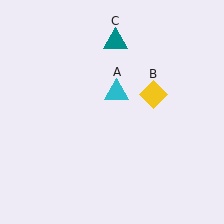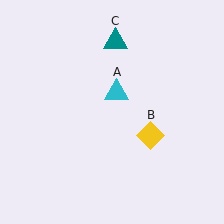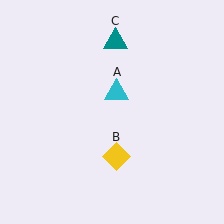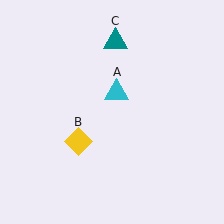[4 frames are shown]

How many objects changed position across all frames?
1 object changed position: yellow diamond (object B).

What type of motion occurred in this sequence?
The yellow diamond (object B) rotated clockwise around the center of the scene.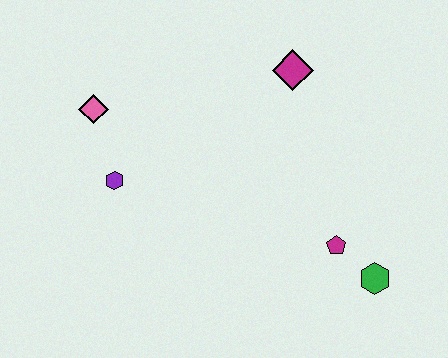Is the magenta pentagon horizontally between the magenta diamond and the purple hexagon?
No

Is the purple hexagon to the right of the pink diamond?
Yes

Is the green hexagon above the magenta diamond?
No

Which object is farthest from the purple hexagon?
The green hexagon is farthest from the purple hexagon.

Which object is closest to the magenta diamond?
The magenta pentagon is closest to the magenta diamond.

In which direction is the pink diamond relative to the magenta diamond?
The pink diamond is to the left of the magenta diamond.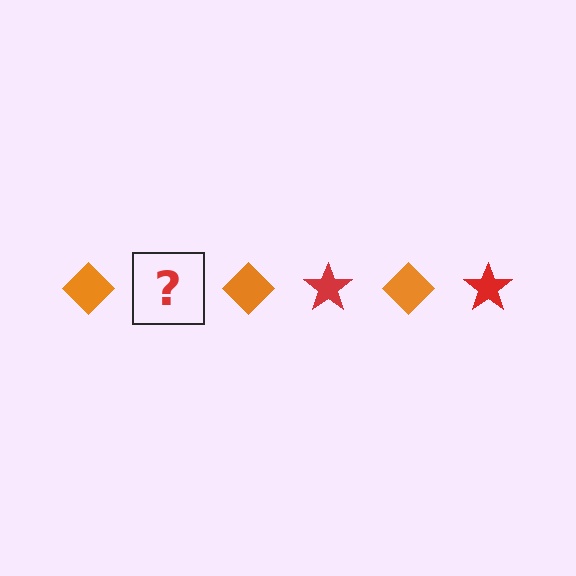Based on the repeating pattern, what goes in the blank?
The blank should be a red star.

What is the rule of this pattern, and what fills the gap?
The rule is that the pattern alternates between orange diamond and red star. The gap should be filled with a red star.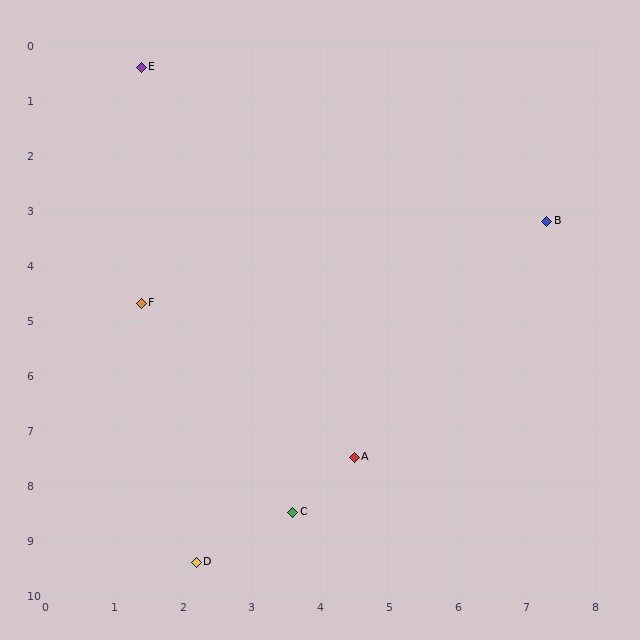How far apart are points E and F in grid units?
Points E and F are about 4.3 grid units apart.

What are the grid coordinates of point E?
Point E is at approximately (1.4, 0.4).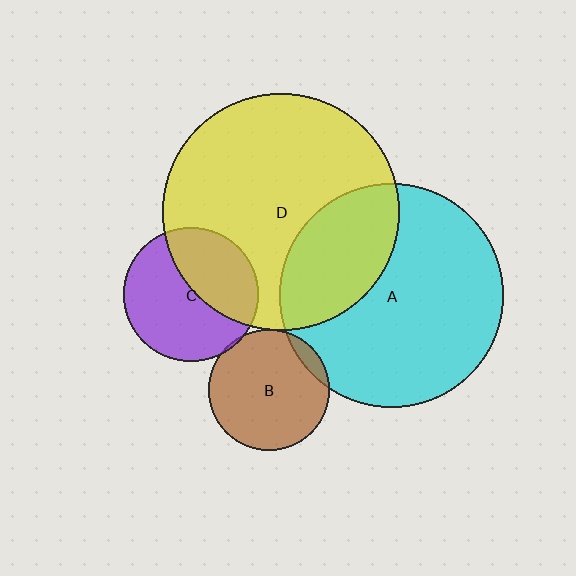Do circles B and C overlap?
Yes.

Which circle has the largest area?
Circle D (yellow).